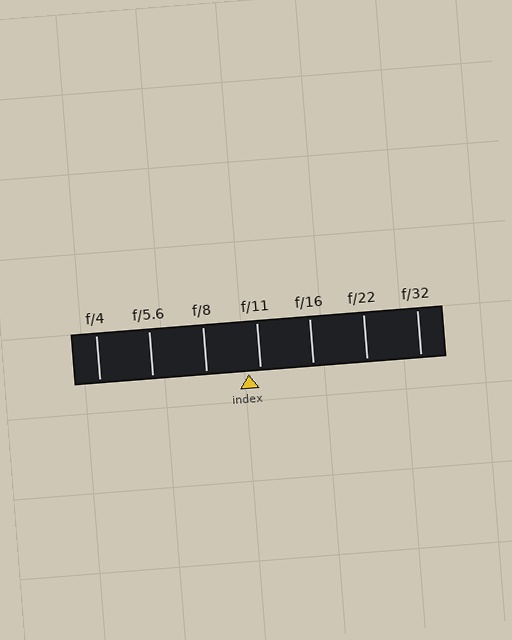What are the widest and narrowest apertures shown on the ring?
The widest aperture shown is f/4 and the narrowest is f/32.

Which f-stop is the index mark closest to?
The index mark is closest to f/11.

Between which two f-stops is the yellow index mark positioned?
The index mark is between f/8 and f/11.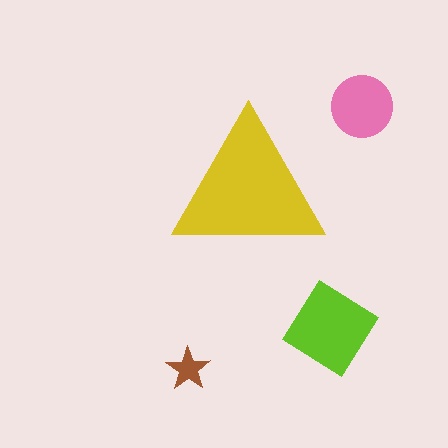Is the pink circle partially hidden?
No, the pink circle is fully visible.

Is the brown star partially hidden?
No, the brown star is fully visible.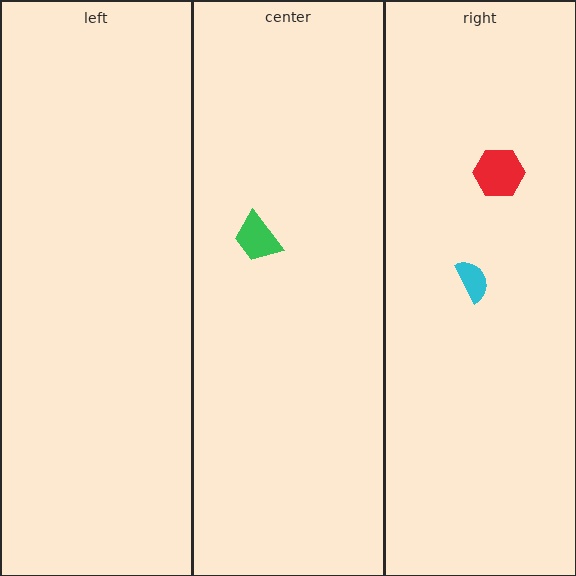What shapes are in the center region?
The green trapezoid.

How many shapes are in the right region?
2.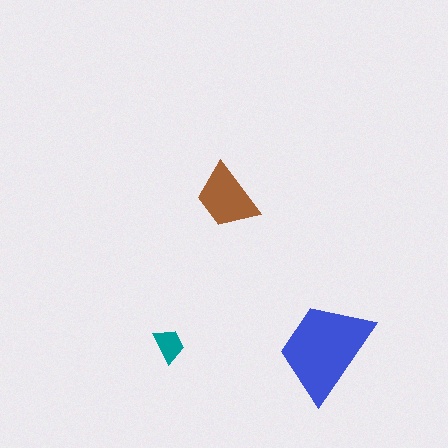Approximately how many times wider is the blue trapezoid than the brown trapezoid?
About 1.5 times wider.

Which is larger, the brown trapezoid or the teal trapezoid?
The brown one.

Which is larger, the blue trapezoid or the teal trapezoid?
The blue one.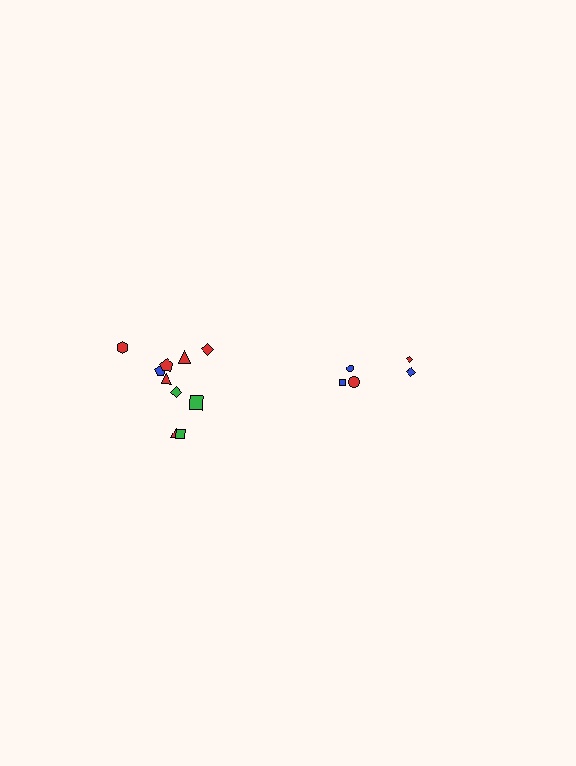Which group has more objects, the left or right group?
The left group.